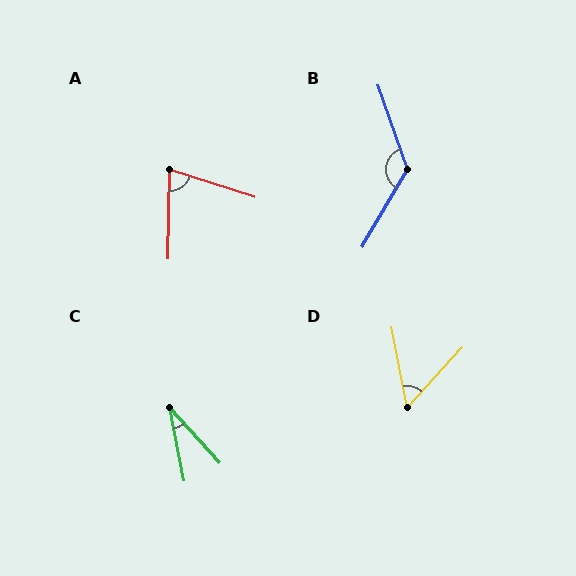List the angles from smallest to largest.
C (31°), D (53°), A (73°), B (130°).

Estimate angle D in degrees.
Approximately 53 degrees.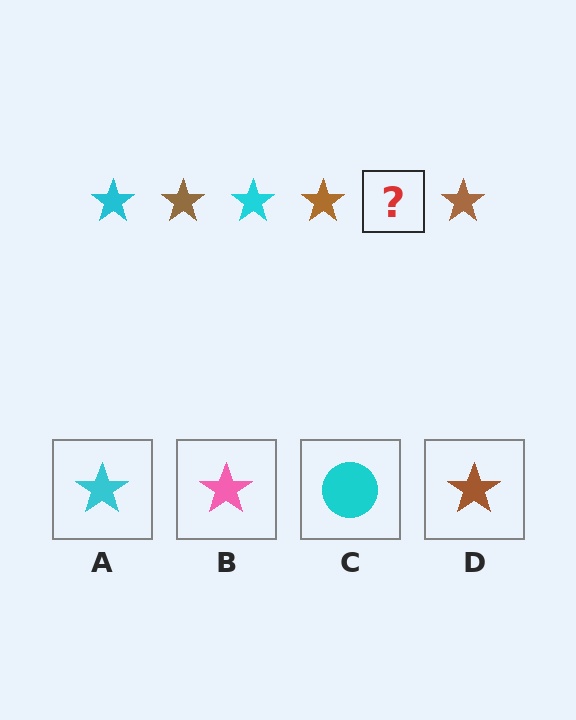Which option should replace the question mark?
Option A.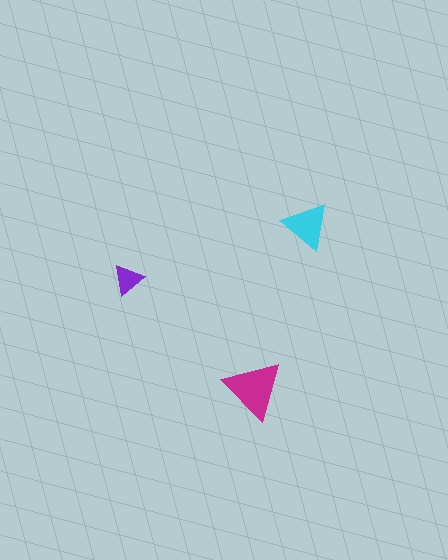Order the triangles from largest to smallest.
the magenta one, the cyan one, the purple one.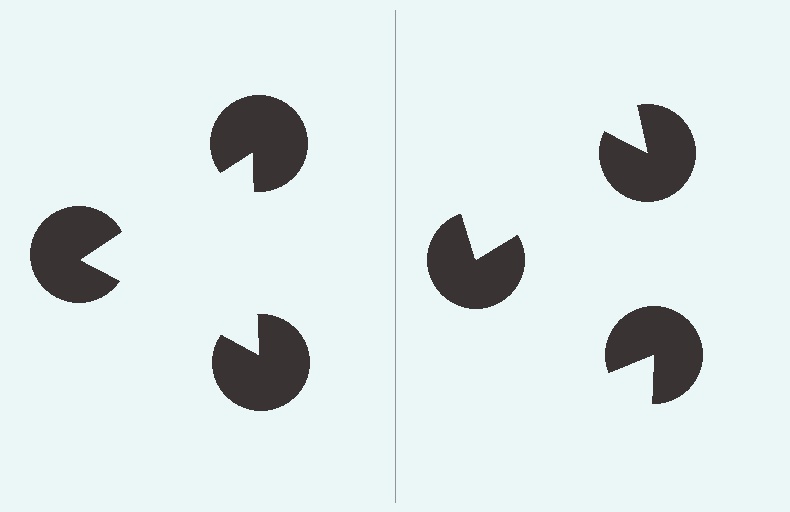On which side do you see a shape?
An illusory triangle appears on the left side. On the right side the wedge cuts are rotated, so no coherent shape forms.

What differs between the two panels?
The pac-man discs are positioned identically on both sides; only the wedge orientations differ. On the left they align to a triangle; on the right they are misaligned.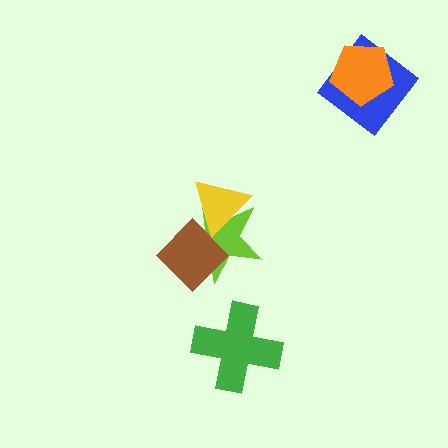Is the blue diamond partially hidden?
Yes, it is partially covered by another shape.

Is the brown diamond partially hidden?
Yes, it is partially covered by another shape.